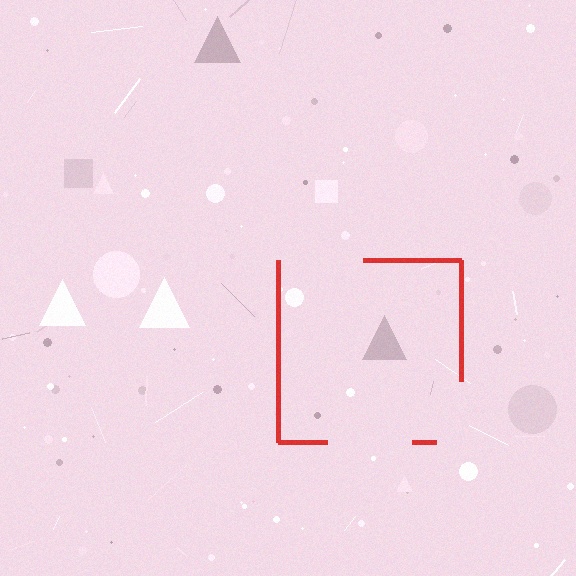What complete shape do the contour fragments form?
The contour fragments form a square.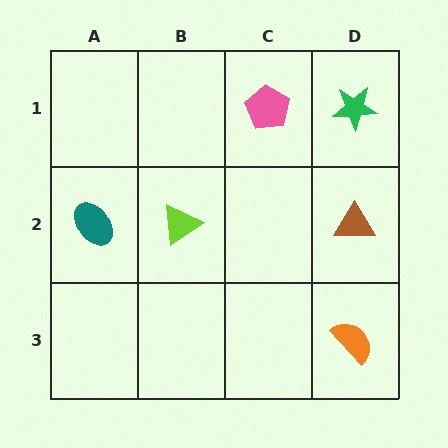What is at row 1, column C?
A pink pentagon.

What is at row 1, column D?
A green star.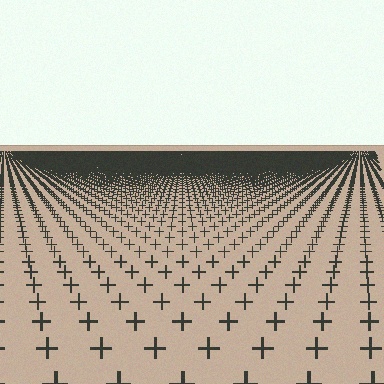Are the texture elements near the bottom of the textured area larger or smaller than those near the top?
Larger. Near the bottom, elements are closer to the viewer and appear at a bigger on-screen size.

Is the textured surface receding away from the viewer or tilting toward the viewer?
The surface is receding away from the viewer. Texture elements get smaller and denser toward the top.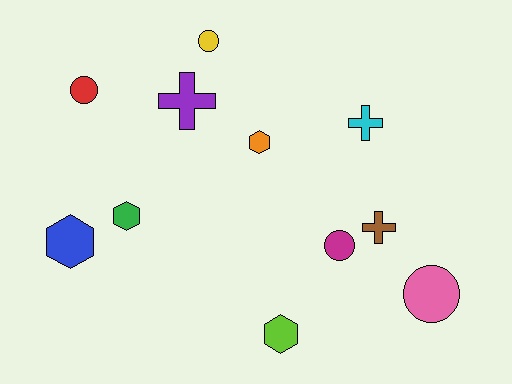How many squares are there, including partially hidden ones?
There are no squares.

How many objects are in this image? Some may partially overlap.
There are 11 objects.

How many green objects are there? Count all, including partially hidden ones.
There is 1 green object.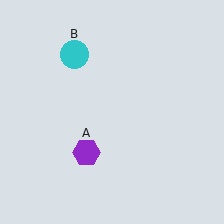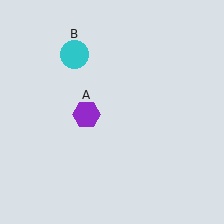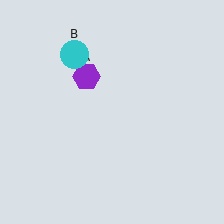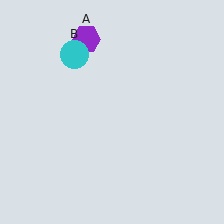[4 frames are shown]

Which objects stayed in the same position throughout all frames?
Cyan circle (object B) remained stationary.